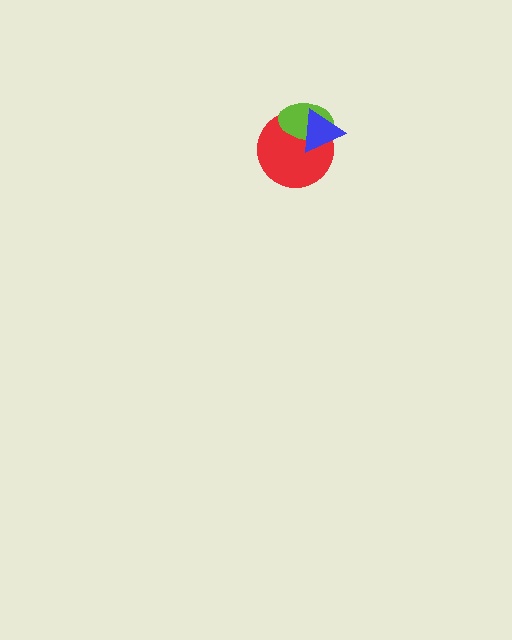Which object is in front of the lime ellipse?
The blue triangle is in front of the lime ellipse.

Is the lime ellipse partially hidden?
Yes, it is partially covered by another shape.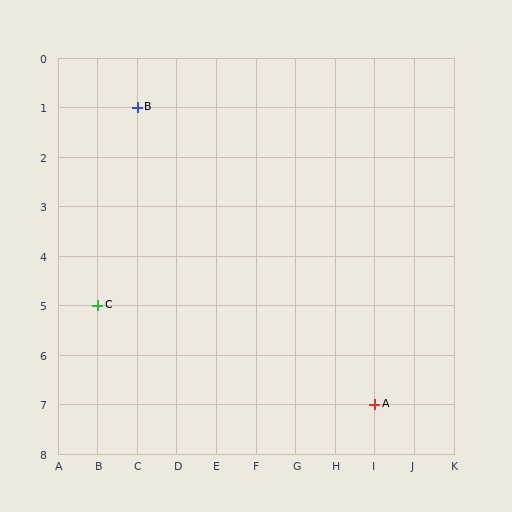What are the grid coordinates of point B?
Point B is at grid coordinates (C, 1).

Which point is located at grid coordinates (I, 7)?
Point A is at (I, 7).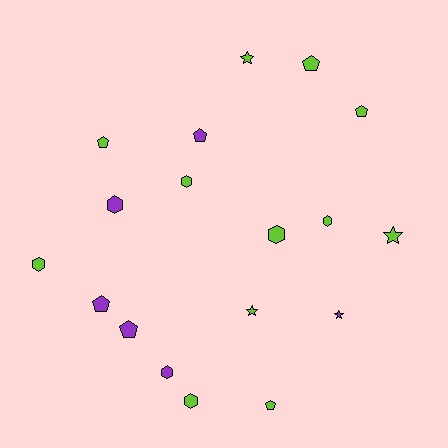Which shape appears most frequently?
Hexagon, with 7 objects.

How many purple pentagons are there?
There are 3 purple pentagons.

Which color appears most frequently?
Lime, with 12 objects.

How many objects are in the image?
There are 18 objects.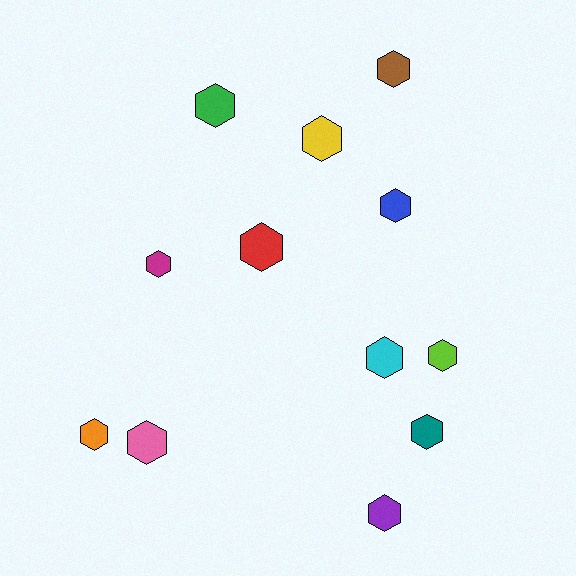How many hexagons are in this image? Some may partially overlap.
There are 12 hexagons.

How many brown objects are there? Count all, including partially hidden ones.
There is 1 brown object.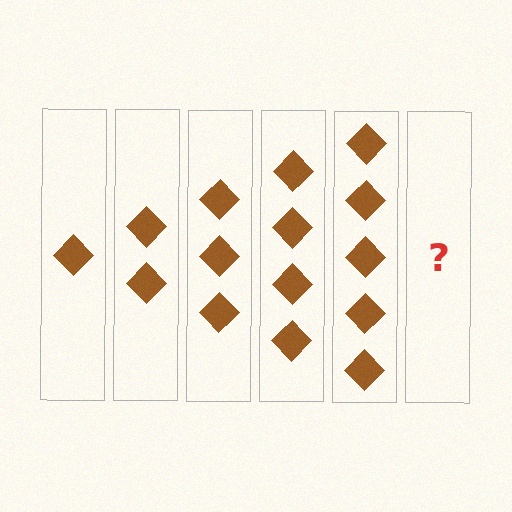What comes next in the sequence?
The next element should be 6 diamonds.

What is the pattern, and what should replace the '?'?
The pattern is that each step adds one more diamond. The '?' should be 6 diamonds.